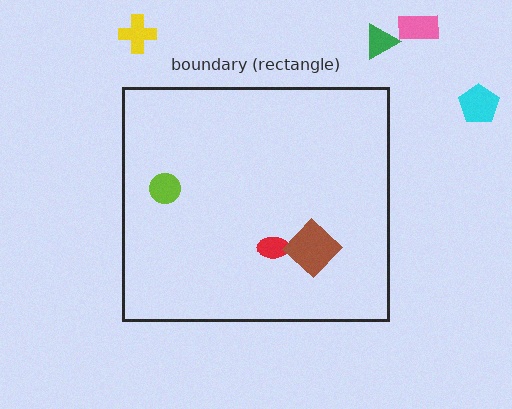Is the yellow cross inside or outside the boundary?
Outside.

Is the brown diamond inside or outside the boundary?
Inside.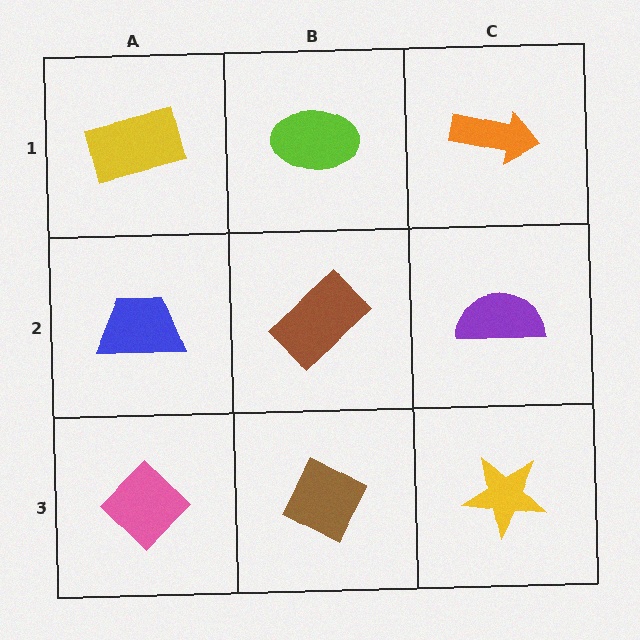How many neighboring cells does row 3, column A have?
2.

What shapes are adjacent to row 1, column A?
A blue trapezoid (row 2, column A), a lime ellipse (row 1, column B).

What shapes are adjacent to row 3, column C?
A purple semicircle (row 2, column C), a brown diamond (row 3, column B).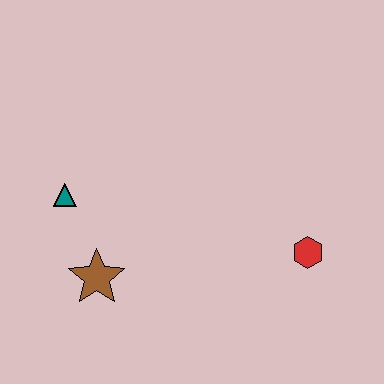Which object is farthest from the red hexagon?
The teal triangle is farthest from the red hexagon.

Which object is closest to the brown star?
The teal triangle is closest to the brown star.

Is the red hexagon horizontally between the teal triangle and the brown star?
No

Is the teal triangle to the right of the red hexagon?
No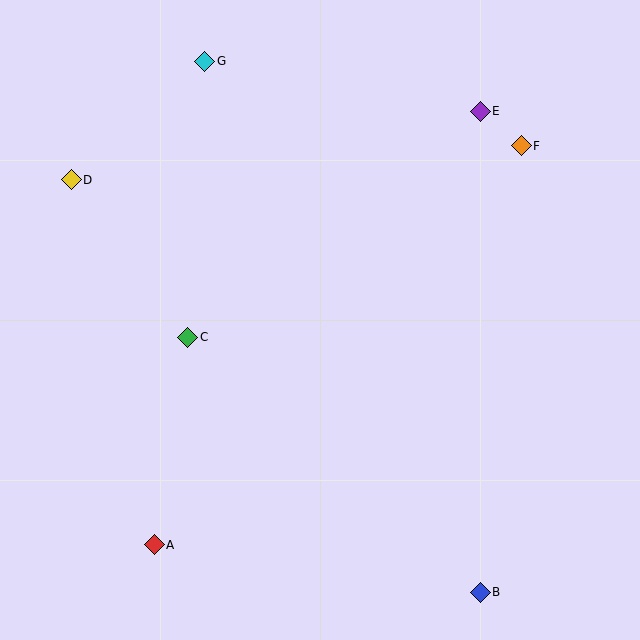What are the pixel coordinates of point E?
Point E is at (480, 111).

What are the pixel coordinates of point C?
Point C is at (188, 337).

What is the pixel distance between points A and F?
The distance between A and F is 542 pixels.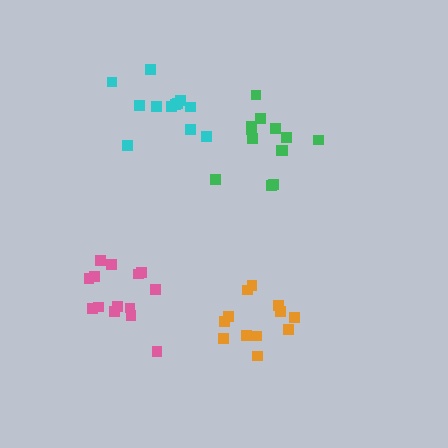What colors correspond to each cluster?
The clusters are colored: pink, cyan, orange, green.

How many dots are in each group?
Group 1: 14 dots, Group 2: 12 dots, Group 3: 12 dots, Group 4: 13 dots (51 total).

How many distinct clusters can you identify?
There are 4 distinct clusters.